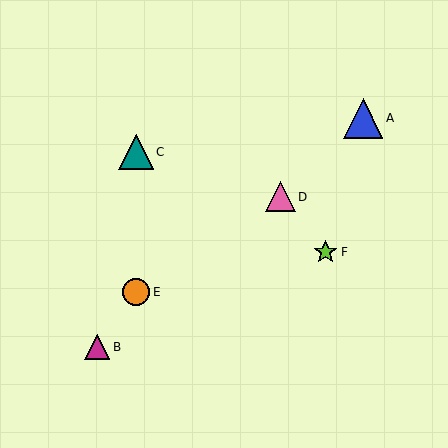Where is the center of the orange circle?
The center of the orange circle is at (136, 292).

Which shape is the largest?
The blue triangle (labeled A) is the largest.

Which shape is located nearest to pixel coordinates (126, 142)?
The teal triangle (labeled C) at (136, 152) is nearest to that location.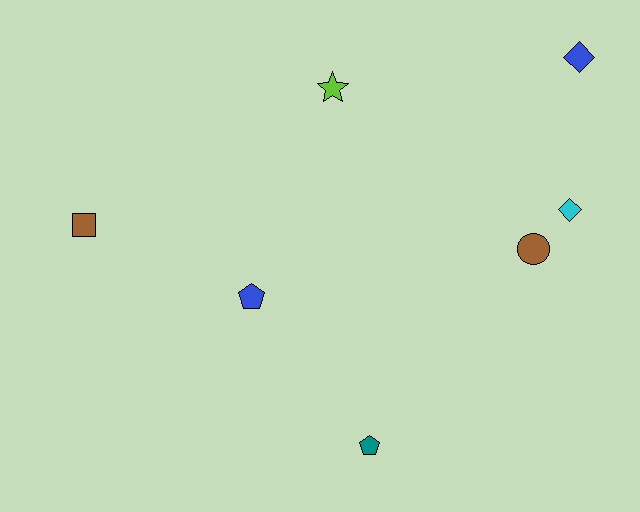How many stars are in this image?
There is 1 star.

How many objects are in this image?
There are 7 objects.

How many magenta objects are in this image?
There are no magenta objects.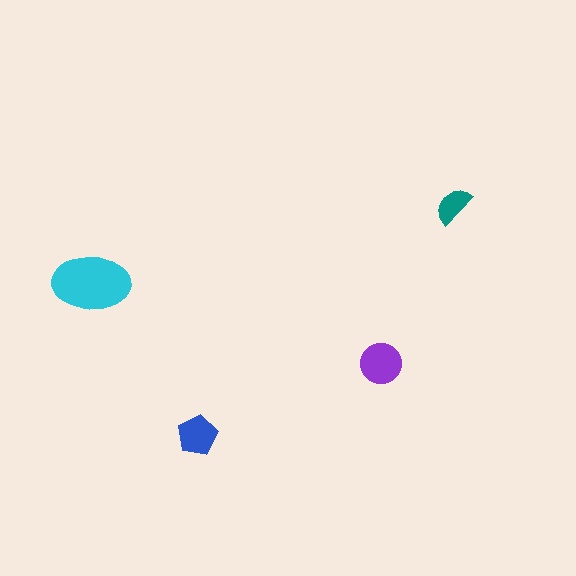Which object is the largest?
The cyan ellipse.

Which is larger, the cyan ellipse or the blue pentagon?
The cyan ellipse.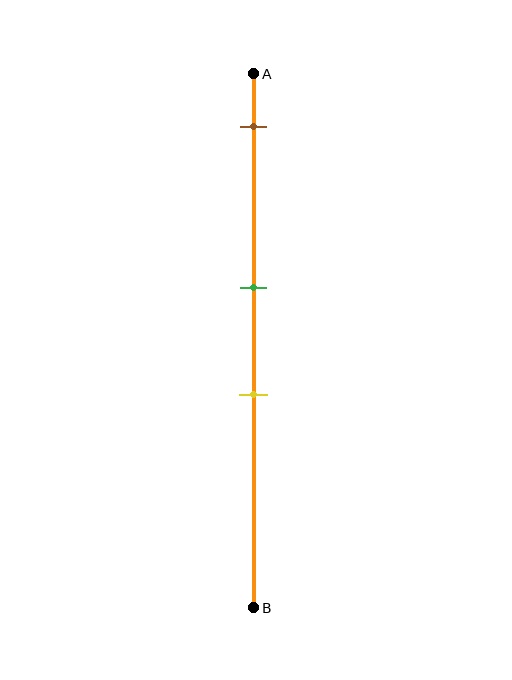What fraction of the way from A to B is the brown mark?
The brown mark is approximately 10% (0.1) of the way from A to B.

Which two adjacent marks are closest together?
The green and yellow marks are the closest adjacent pair.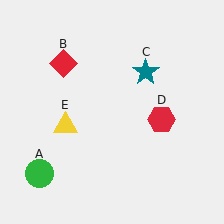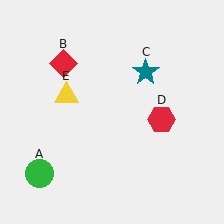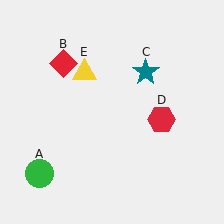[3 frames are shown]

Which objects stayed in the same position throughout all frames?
Green circle (object A) and red diamond (object B) and teal star (object C) and red hexagon (object D) remained stationary.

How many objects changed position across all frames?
1 object changed position: yellow triangle (object E).